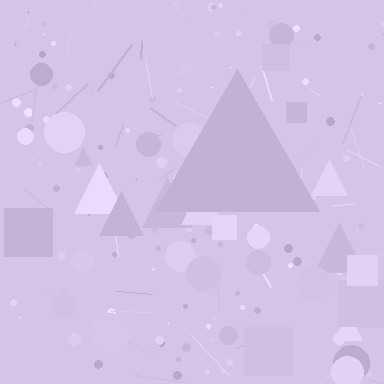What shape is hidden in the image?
A triangle is hidden in the image.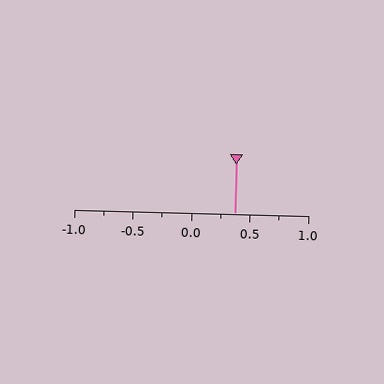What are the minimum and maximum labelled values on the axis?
The axis runs from -1.0 to 1.0.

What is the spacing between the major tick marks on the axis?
The major ticks are spaced 0.5 apart.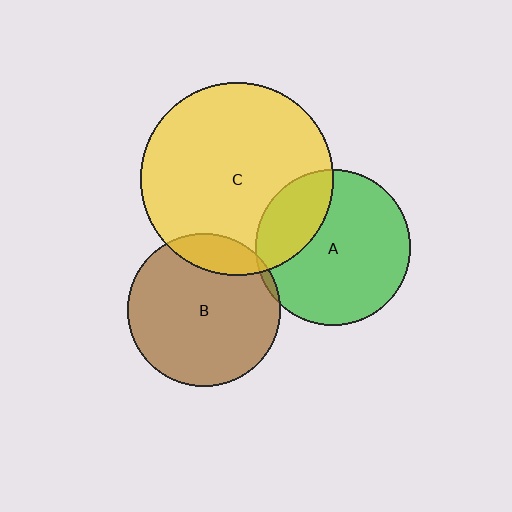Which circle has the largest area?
Circle C (yellow).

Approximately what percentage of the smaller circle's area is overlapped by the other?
Approximately 5%.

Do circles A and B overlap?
Yes.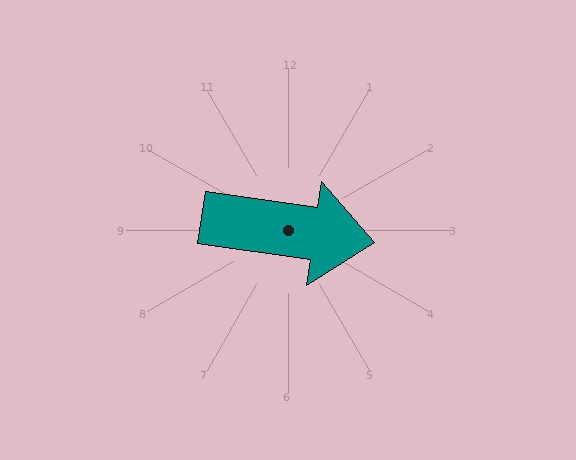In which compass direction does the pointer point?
East.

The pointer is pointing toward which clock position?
Roughly 3 o'clock.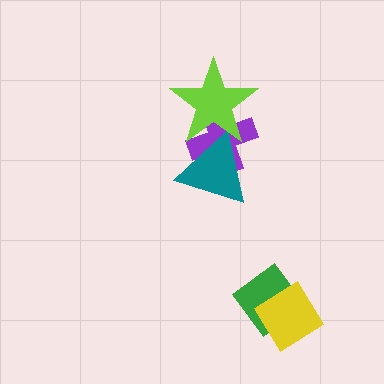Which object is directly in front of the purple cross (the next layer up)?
The teal triangle is directly in front of the purple cross.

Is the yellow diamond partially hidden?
No, no other shape covers it.